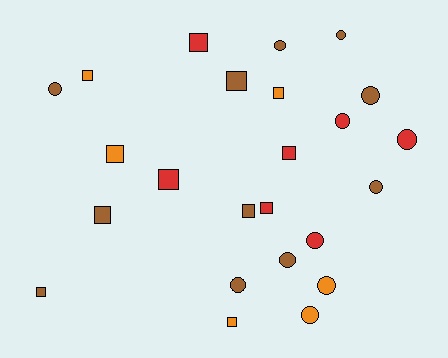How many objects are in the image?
There are 24 objects.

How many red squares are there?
There are 4 red squares.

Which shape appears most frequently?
Circle, with 12 objects.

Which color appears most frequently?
Brown, with 11 objects.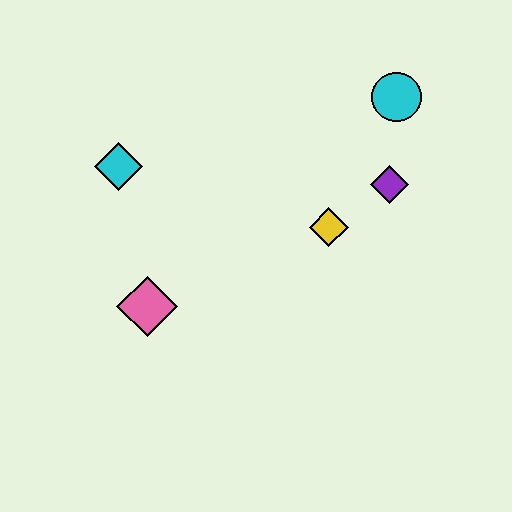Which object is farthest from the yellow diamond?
The cyan diamond is farthest from the yellow diamond.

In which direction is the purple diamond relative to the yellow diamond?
The purple diamond is to the right of the yellow diamond.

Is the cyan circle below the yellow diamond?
No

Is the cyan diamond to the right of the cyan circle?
No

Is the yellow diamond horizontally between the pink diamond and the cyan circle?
Yes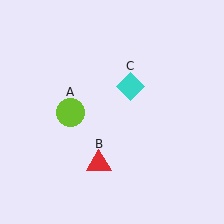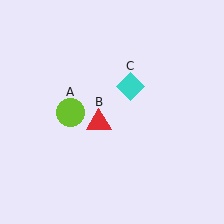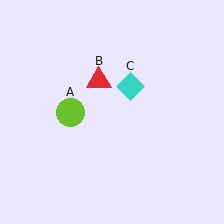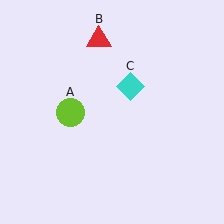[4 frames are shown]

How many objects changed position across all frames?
1 object changed position: red triangle (object B).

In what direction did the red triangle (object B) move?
The red triangle (object B) moved up.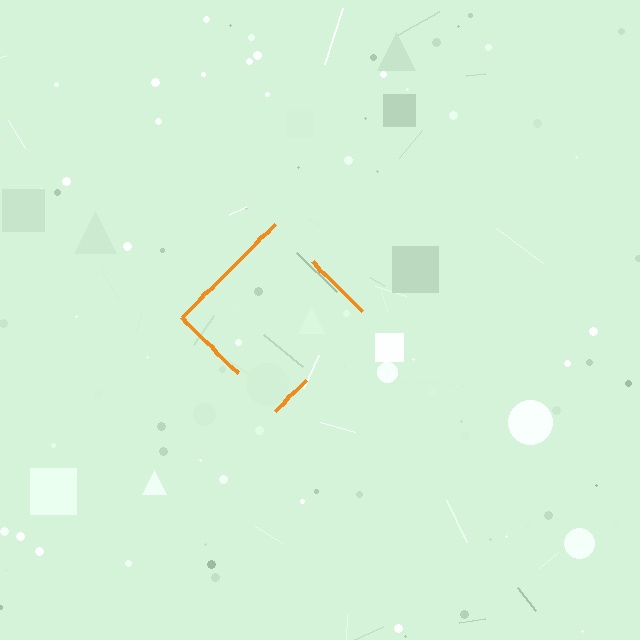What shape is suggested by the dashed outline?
The dashed outline suggests a diamond.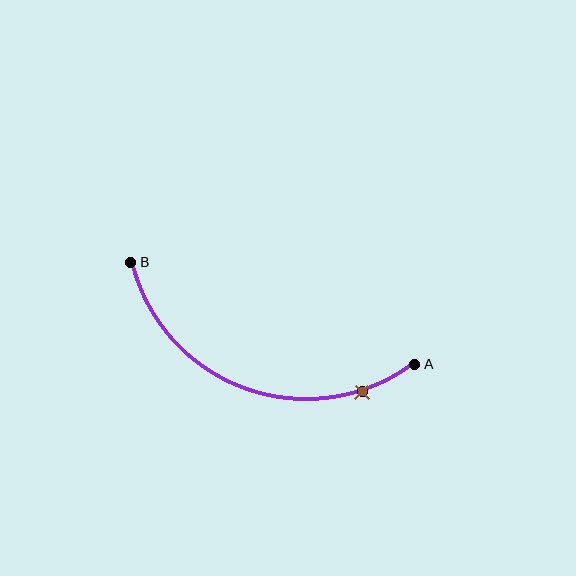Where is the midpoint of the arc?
The arc midpoint is the point on the curve farthest from the straight line joining A and B. It sits below that line.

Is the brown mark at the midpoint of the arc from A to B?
No. The brown mark lies on the arc but is closer to endpoint A. The arc midpoint would be at the point on the curve equidistant along the arc from both A and B.